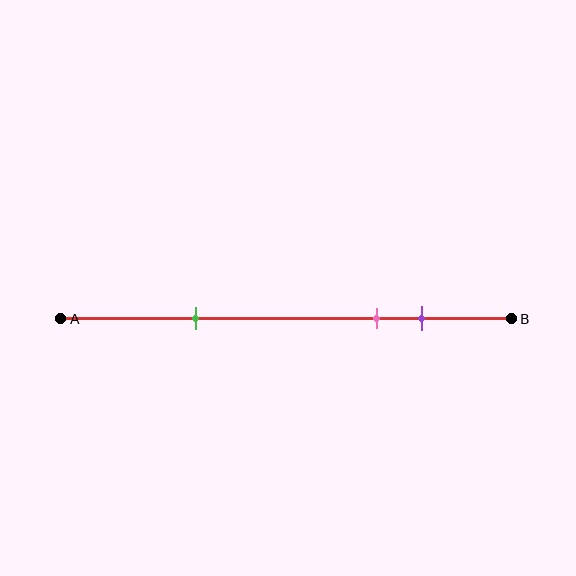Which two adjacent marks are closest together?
The pink and purple marks are the closest adjacent pair.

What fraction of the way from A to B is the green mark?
The green mark is approximately 30% (0.3) of the way from A to B.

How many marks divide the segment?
There are 3 marks dividing the segment.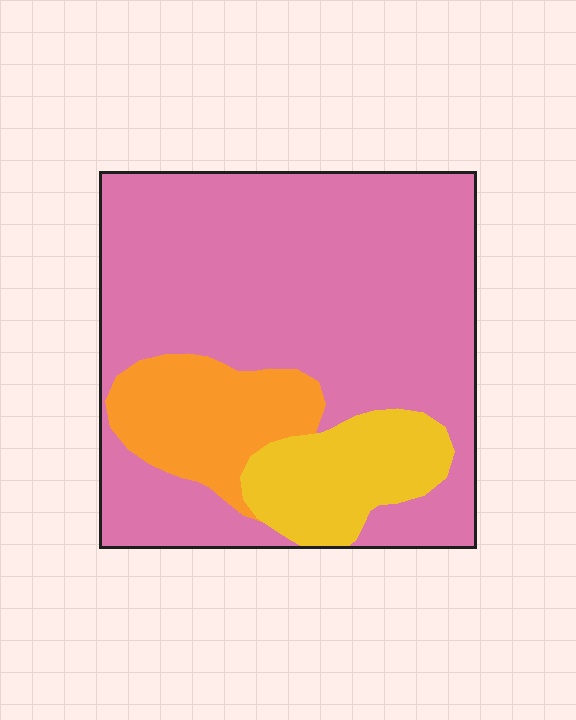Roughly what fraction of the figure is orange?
Orange takes up less than a quarter of the figure.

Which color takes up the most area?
Pink, at roughly 70%.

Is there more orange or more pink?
Pink.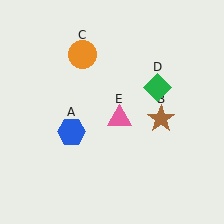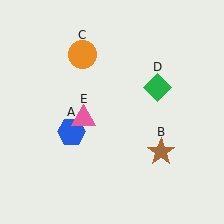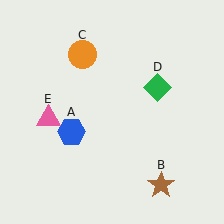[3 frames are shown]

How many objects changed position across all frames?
2 objects changed position: brown star (object B), pink triangle (object E).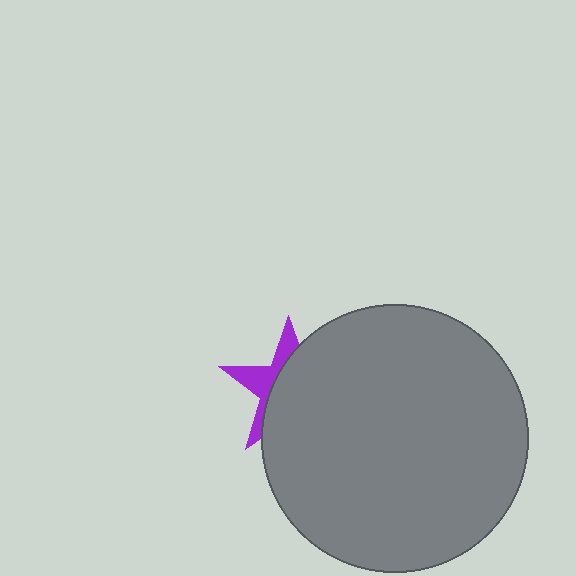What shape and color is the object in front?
The object in front is a gray circle.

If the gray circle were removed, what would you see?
You would see the complete purple star.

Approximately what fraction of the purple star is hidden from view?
Roughly 66% of the purple star is hidden behind the gray circle.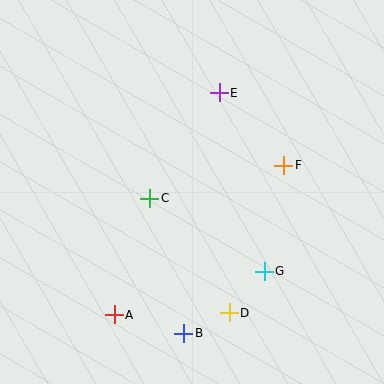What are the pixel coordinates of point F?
Point F is at (284, 165).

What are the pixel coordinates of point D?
Point D is at (229, 313).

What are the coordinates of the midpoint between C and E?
The midpoint between C and E is at (185, 145).